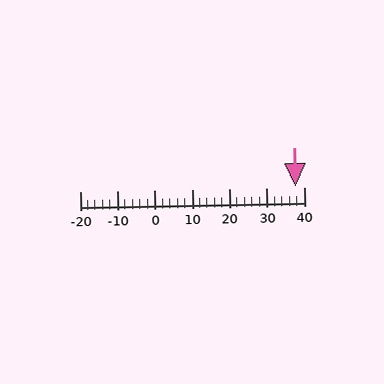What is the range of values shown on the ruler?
The ruler shows values from -20 to 40.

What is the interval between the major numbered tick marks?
The major tick marks are spaced 10 units apart.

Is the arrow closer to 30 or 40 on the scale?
The arrow is closer to 40.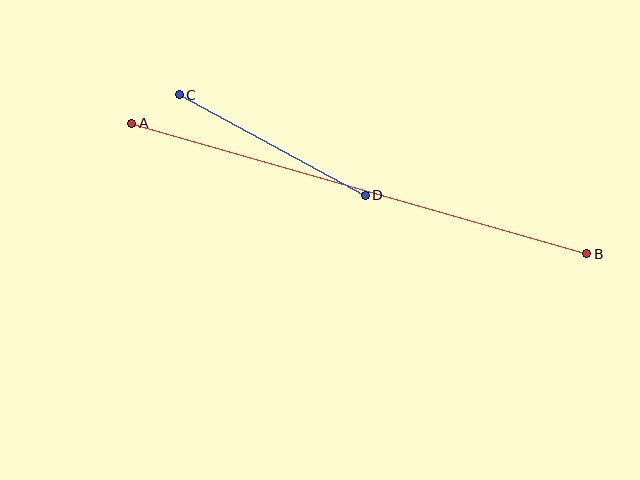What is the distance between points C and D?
The distance is approximately 211 pixels.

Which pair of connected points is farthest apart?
Points A and B are farthest apart.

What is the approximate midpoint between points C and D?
The midpoint is at approximately (272, 145) pixels.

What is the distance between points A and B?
The distance is approximately 473 pixels.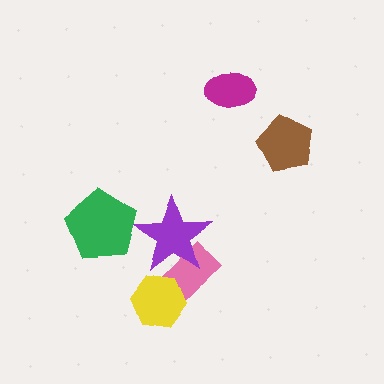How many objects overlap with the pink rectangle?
2 objects overlap with the pink rectangle.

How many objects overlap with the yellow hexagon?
1 object overlaps with the yellow hexagon.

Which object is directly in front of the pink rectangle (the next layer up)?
The purple star is directly in front of the pink rectangle.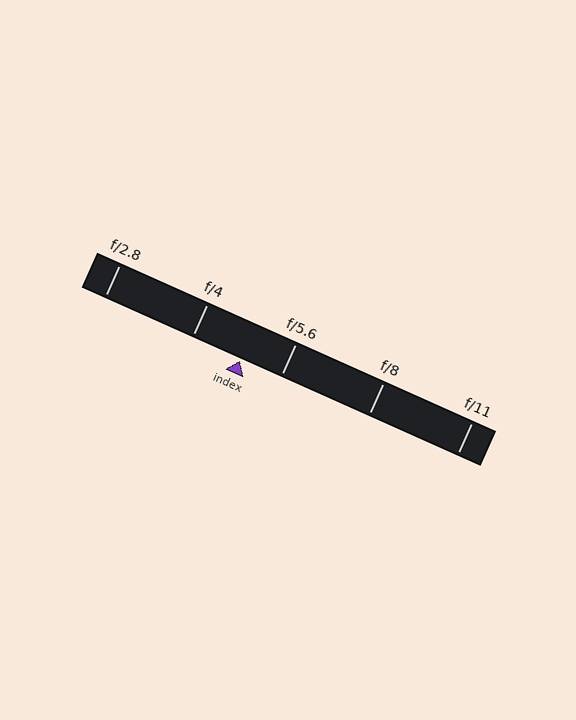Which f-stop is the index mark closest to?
The index mark is closest to f/5.6.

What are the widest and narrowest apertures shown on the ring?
The widest aperture shown is f/2.8 and the narrowest is f/11.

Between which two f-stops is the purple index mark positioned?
The index mark is between f/4 and f/5.6.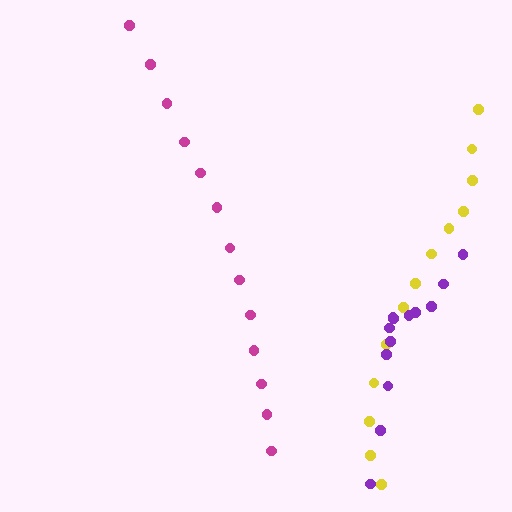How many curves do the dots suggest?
There are 3 distinct paths.